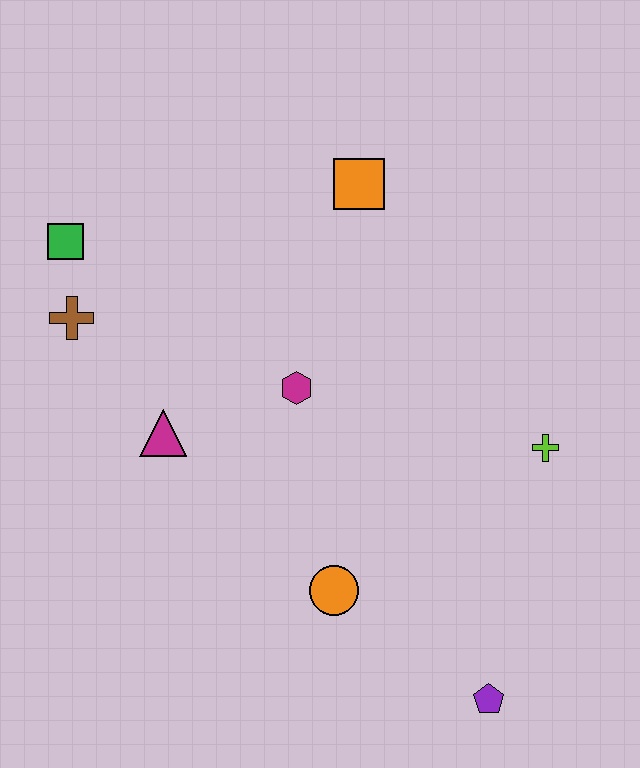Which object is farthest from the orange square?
The purple pentagon is farthest from the orange square.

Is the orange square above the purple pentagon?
Yes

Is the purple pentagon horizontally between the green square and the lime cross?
Yes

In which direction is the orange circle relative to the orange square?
The orange circle is below the orange square.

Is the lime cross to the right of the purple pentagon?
Yes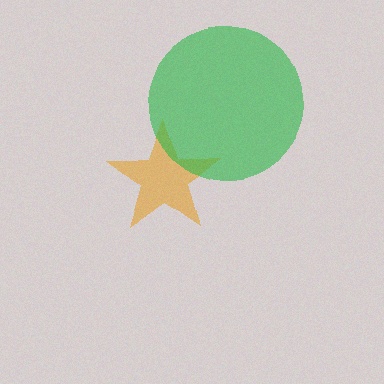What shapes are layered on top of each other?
The layered shapes are: an orange star, a green circle.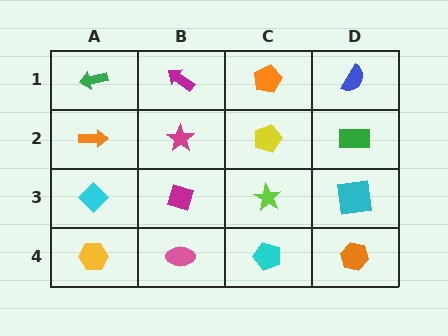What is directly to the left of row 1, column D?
An orange pentagon.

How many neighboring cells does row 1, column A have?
2.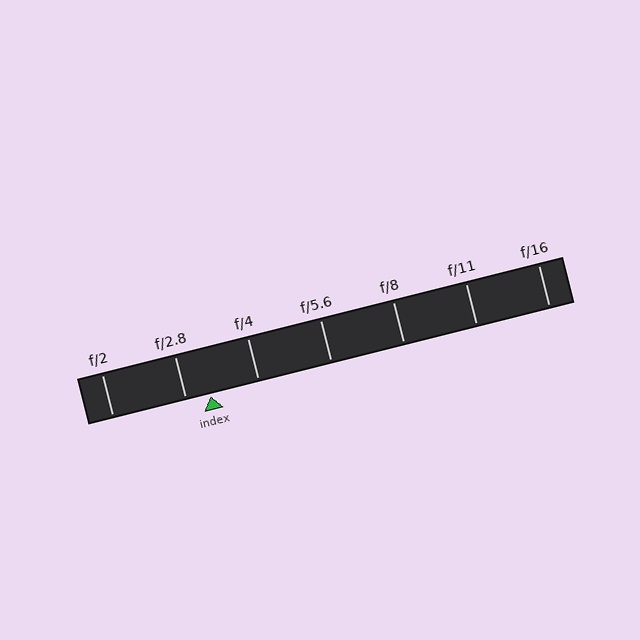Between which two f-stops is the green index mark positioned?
The index mark is between f/2.8 and f/4.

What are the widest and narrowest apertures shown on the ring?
The widest aperture shown is f/2 and the narrowest is f/16.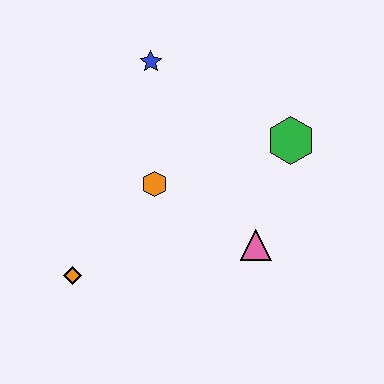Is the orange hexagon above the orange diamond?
Yes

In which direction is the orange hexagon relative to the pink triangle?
The orange hexagon is to the left of the pink triangle.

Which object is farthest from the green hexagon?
The orange diamond is farthest from the green hexagon.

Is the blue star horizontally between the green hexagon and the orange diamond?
Yes